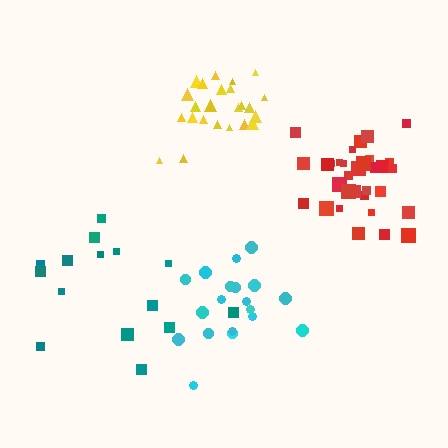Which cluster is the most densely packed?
Red.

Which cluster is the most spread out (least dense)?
Teal.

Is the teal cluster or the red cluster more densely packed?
Red.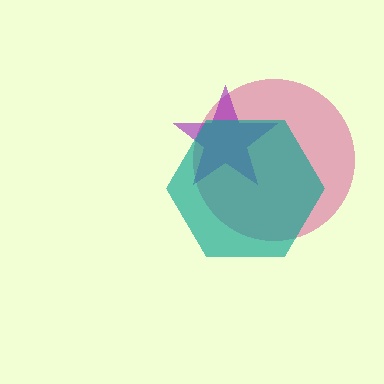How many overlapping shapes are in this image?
There are 3 overlapping shapes in the image.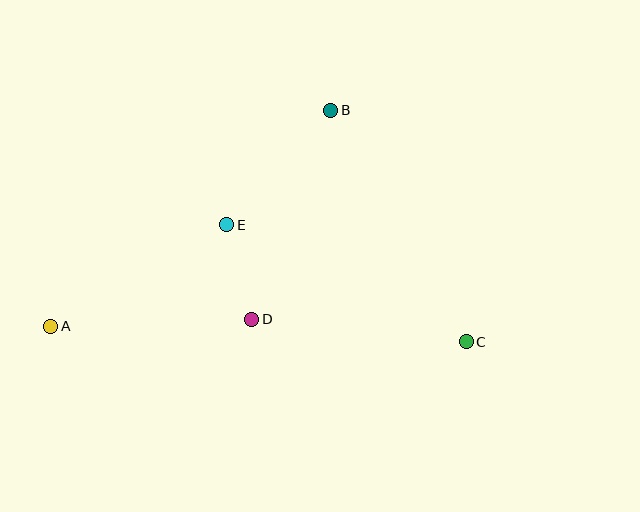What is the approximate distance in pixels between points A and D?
The distance between A and D is approximately 201 pixels.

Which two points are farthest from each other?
Points A and C are farthest from each other.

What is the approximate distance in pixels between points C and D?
The distance between C and D is approximately 216 pixels.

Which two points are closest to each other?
Points D and E are closest to each other.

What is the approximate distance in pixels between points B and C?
The distance between B and C is approximately 269 pixels.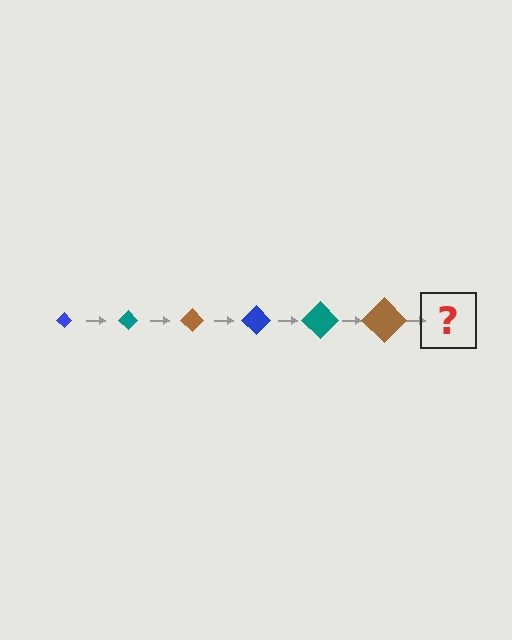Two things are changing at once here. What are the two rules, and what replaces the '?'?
The two rules are that the diamond grows larger each step and the color cycles through blue, teal, and brown. The '?' should be a blue diamond, larger than the previous one.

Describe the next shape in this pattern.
It should be a blue diamond, larger than the previous one.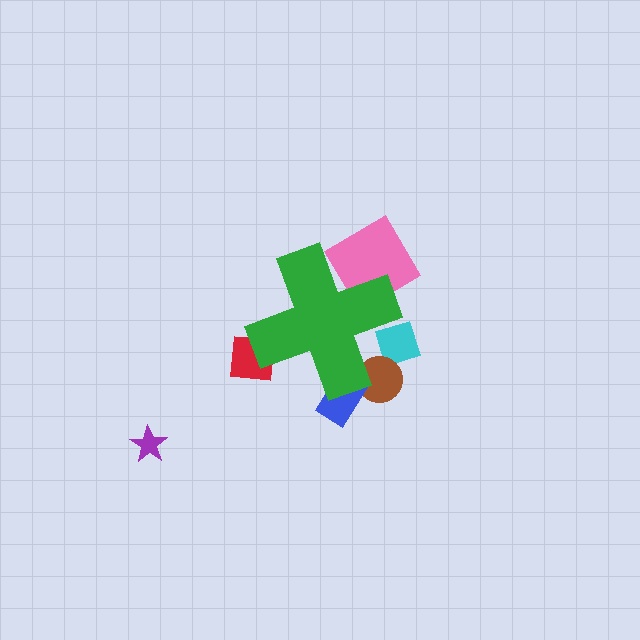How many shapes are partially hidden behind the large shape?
5 shapes are partially hidden.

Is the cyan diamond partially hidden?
Yes, the cyan diamond is partially hidden behind the green cross.